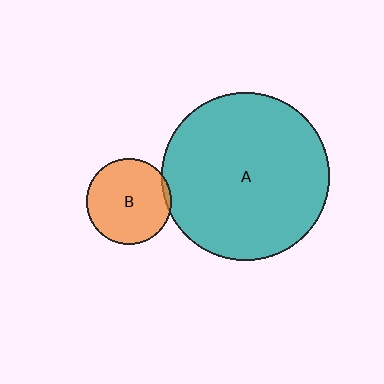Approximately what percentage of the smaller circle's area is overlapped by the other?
Approximately 5%.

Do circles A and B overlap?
Yes.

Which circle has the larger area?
Circle A (teal).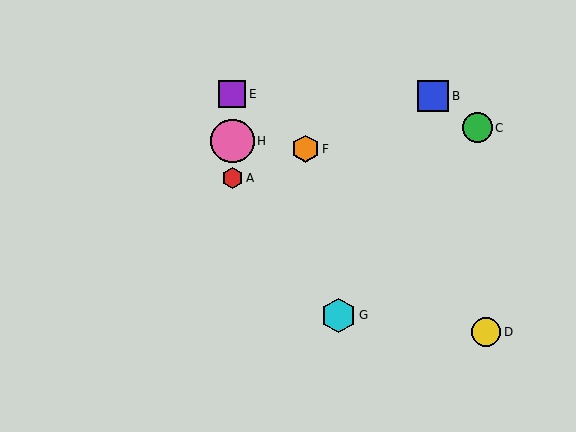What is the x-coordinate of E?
Object E is at x≈232.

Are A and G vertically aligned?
No, A is at x≈232 and G is at x≈339.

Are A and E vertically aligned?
Yes, both are at x≈232.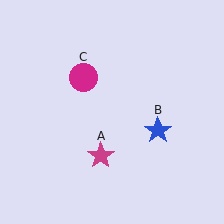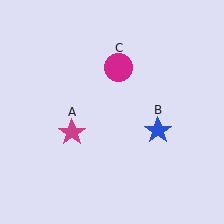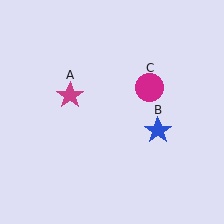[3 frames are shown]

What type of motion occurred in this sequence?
The magenta star (object A), magenta circle (object C) rotated clockwise around the center of the scene.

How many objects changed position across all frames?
2 objects changed position: magenta star (object A), magenta circle (object C).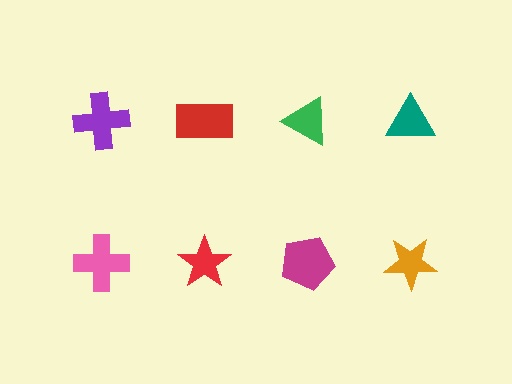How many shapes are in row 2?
4 shapes.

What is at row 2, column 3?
A magenta pentagon.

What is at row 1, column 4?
A teal triangle.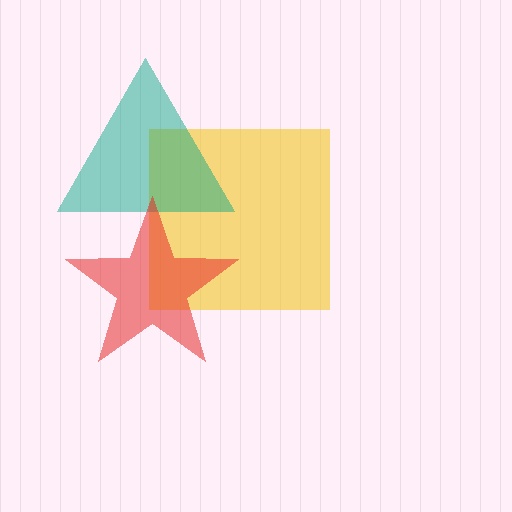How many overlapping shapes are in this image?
There are 3 overlapping shapes in the image.